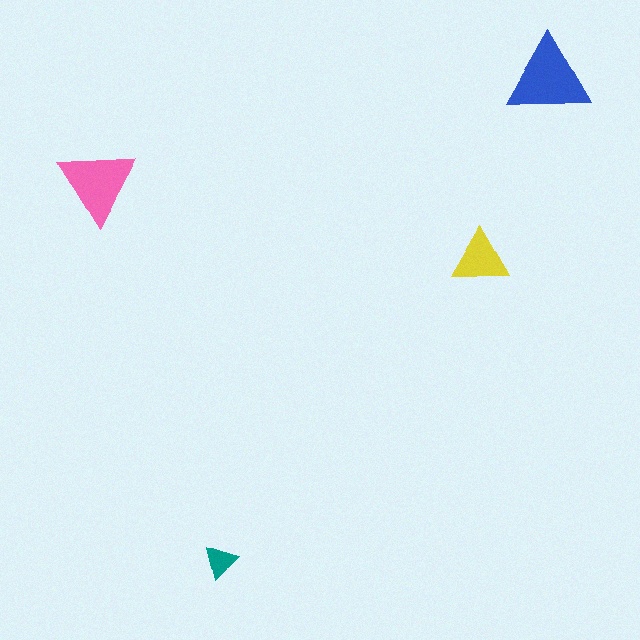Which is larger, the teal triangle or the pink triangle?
The pink one.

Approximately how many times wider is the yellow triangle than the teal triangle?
About 1.5 times wider.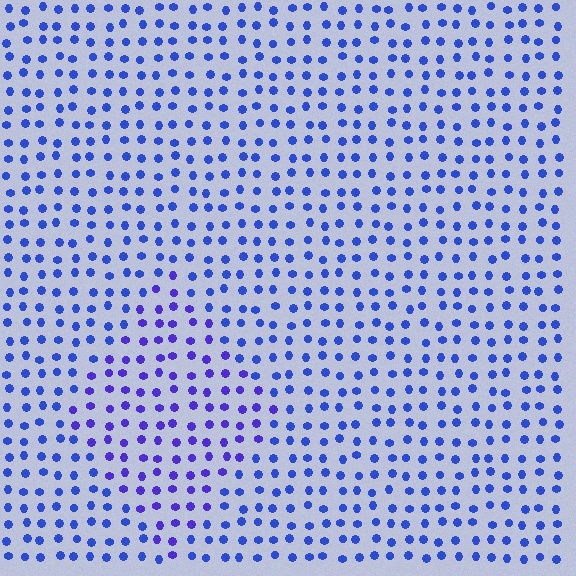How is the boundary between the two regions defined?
The boundary is defined purely by a slight shift in hue (about 24 degrees). Spacing, size, and orientation are identical on both sides.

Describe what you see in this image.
The image is filled with small blue elements in a uniform arrangement. A diamond-shaped region is visible where the elements are tinted to a slightly different hue, forming a subtle color boundary.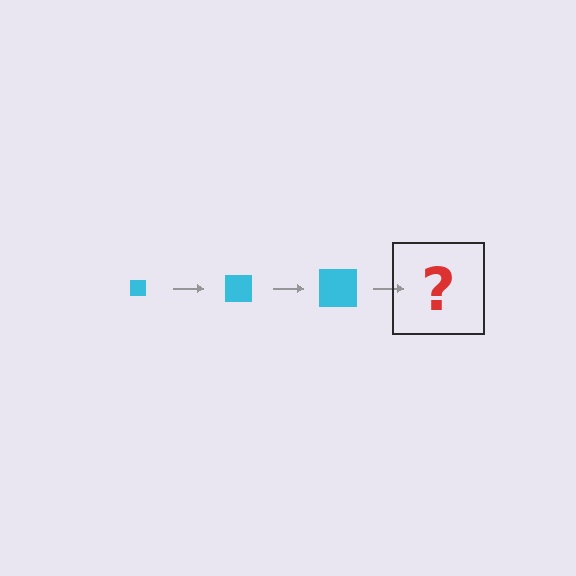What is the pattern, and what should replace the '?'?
The pattern is that the square gets progressively larger each step. The '?' should be a cyan square, larger than the previous one.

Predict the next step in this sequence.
The next step is a cyan square, larger than the previous one.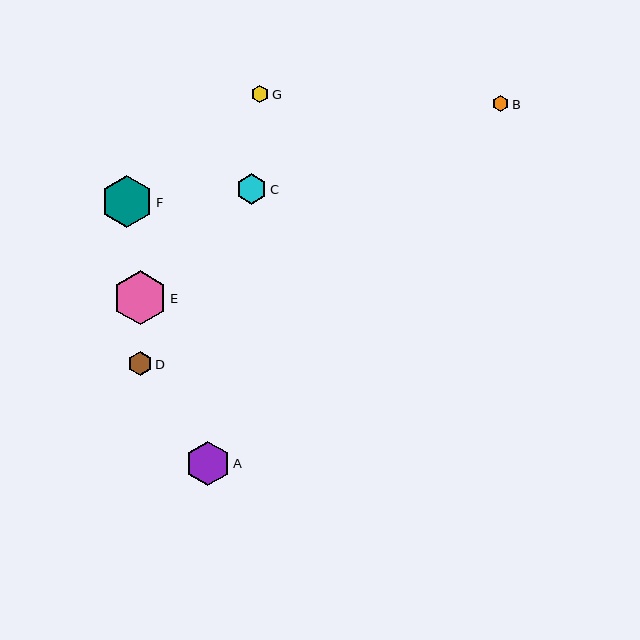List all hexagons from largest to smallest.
From largest to smallest: E, F, A, C, D, G, B.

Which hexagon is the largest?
Hexagon E is the largest with a size of approximately 54 pixels.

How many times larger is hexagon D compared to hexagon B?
Hexagon D is approximately 1.5 times the size of hexagon B.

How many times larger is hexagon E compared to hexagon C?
Hexagon E is approximately 1.8 times the size of hexagon C.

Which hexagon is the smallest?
Hexagon B is the smallest with a size of approximately 16 pixels.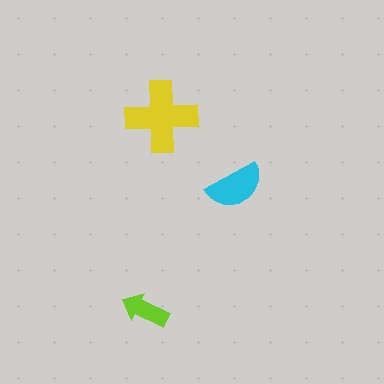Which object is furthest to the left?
The lime arrow is leftmost.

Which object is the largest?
The yellow cross.